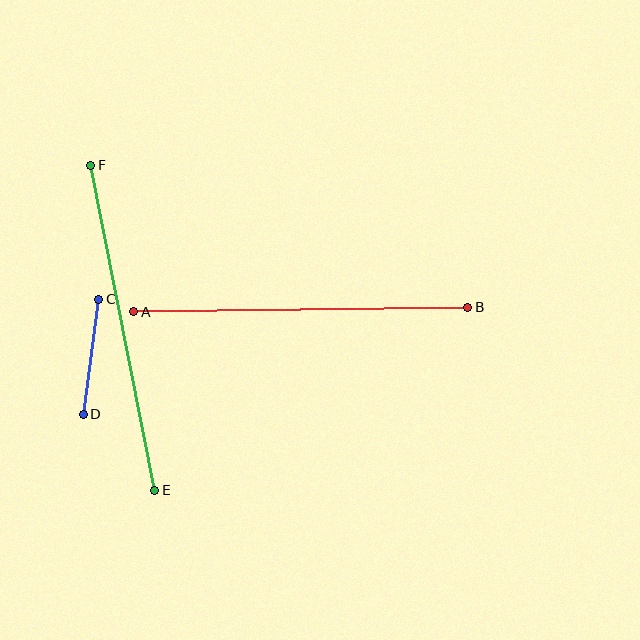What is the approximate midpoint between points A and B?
The midpoint is at approximately (301, 309) pixels.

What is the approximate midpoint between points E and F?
The midpoint is at approximately (123, 328) pixels.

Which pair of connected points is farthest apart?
Points A and B are farthest apart.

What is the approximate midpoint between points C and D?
The midpoint is at approximately (91, 357) pixels.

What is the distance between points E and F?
The distance is approximately 331 pixels.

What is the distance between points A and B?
The distance is approximately 334 pixels.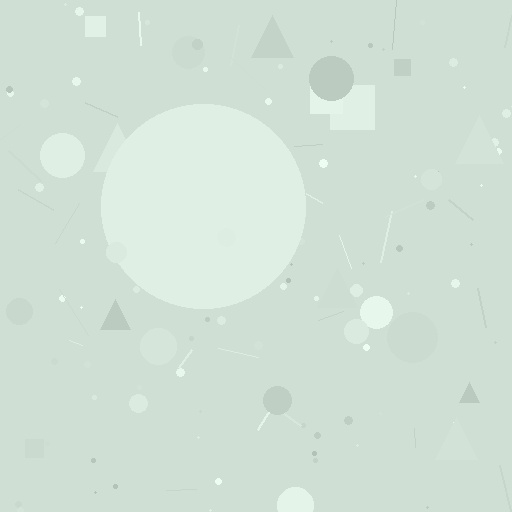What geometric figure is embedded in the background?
A circle is embedded in the background.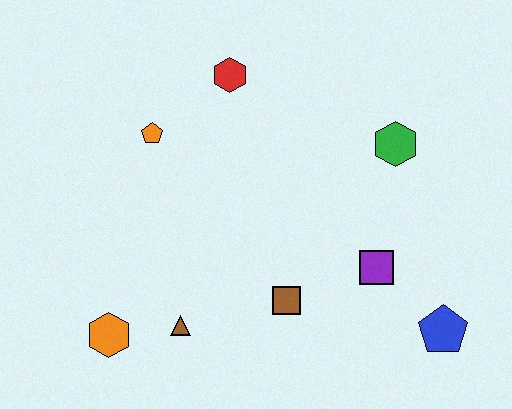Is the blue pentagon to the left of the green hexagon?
No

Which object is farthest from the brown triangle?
The green hexagon is farthest from the brown triangle.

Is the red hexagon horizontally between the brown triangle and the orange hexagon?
No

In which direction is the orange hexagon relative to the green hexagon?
The orange hexagon is to the left of the green hexagon.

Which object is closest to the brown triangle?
The orange hexagon is closest to the brown triangle.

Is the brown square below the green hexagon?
Yes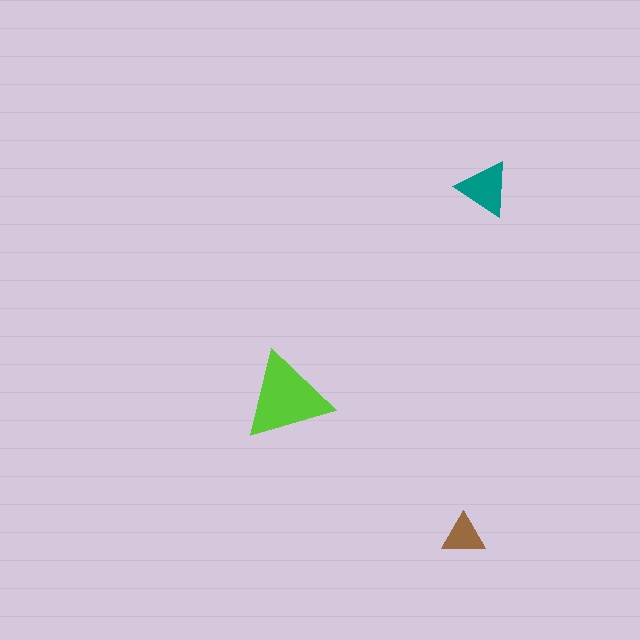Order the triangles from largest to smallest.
the lime one, the teal one, the brown one.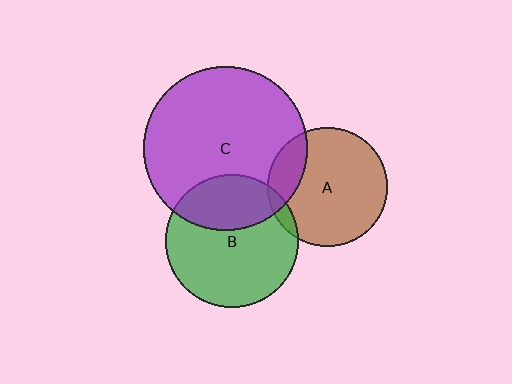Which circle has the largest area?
Circle C (purple).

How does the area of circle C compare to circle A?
Approximately 1.9 times.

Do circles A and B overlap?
Yes.